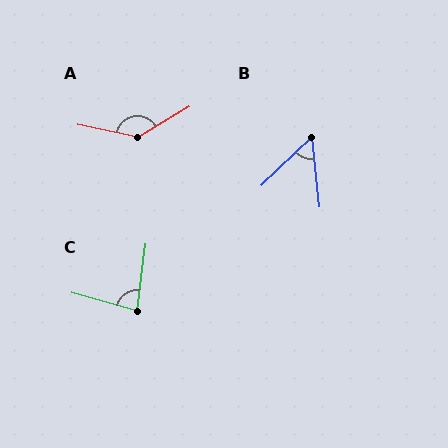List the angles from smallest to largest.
B (52°), C (82°), A (137°).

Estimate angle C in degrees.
Approximately 82 degrees.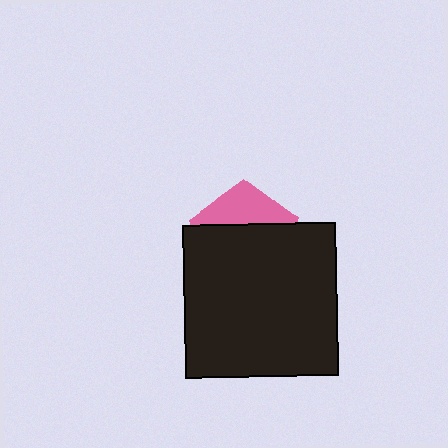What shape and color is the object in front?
The object in front is a black square.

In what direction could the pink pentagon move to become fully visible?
The pink pentagon could move up. That would shift it out from behind the black square entirely.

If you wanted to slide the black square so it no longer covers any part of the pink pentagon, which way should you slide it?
Slide it down — that is the most direct way to separate the two shapes.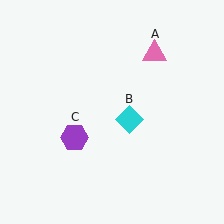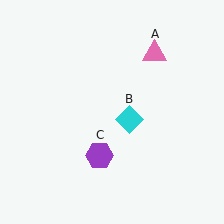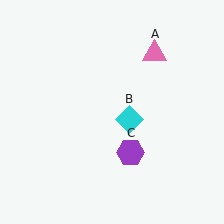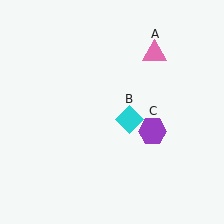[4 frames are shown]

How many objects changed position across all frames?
1 object changed position: purple hexagon (object C).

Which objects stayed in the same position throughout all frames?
Pink triangle (object A) and cyan diamond (object B) remained stationary.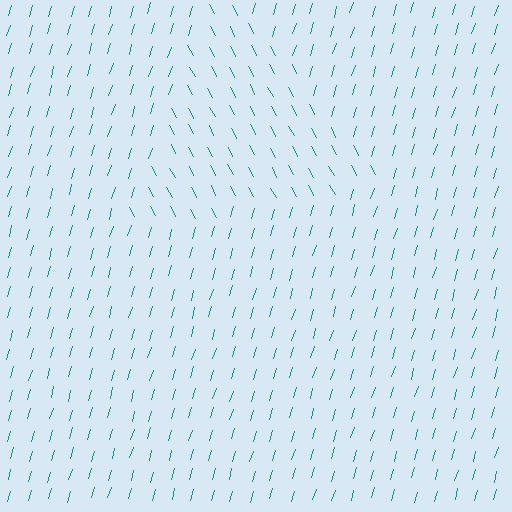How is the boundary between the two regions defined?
The boundary is defined purely by a change in line orientation (approximately 45 degrees difference). All lines are the same color and thickness.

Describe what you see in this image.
The image is filled with small teal line segments. A triangle region in the image has lines oriented differently from the surrounding lines, creating a visible texture boundary.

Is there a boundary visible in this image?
Yes, there is a texture boundary formed by a change in line orientation.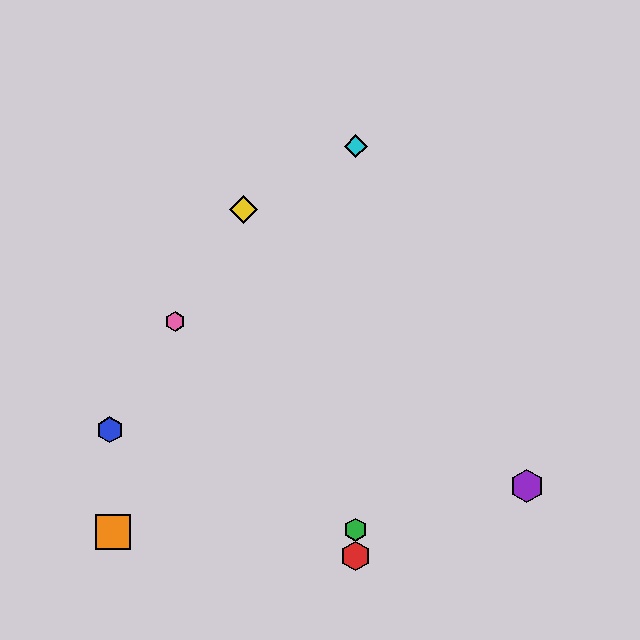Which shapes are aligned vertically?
The red hexagon, the green hexagon, the cyan diamond are aligned vertically.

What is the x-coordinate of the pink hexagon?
The pink hexagon is at x≈175.